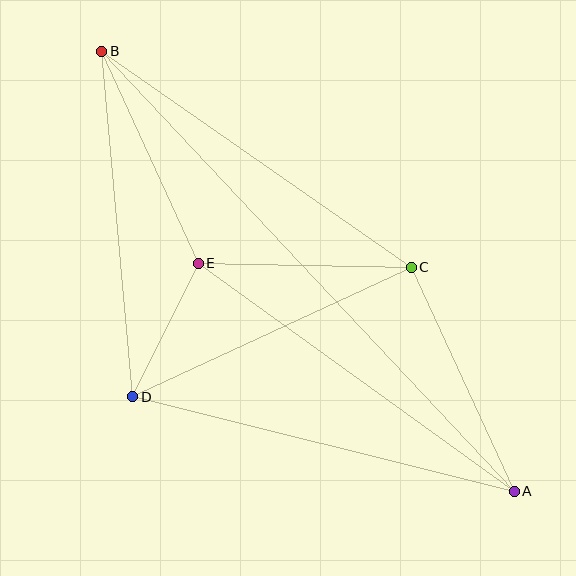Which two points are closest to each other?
Points D and E are closest to each other.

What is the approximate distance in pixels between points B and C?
The distance between B and C is approximately 378 pixels.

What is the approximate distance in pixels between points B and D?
The distance between B and D is approximately 347 pixels.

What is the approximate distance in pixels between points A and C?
The distance between A and C is approximately 247 pixels.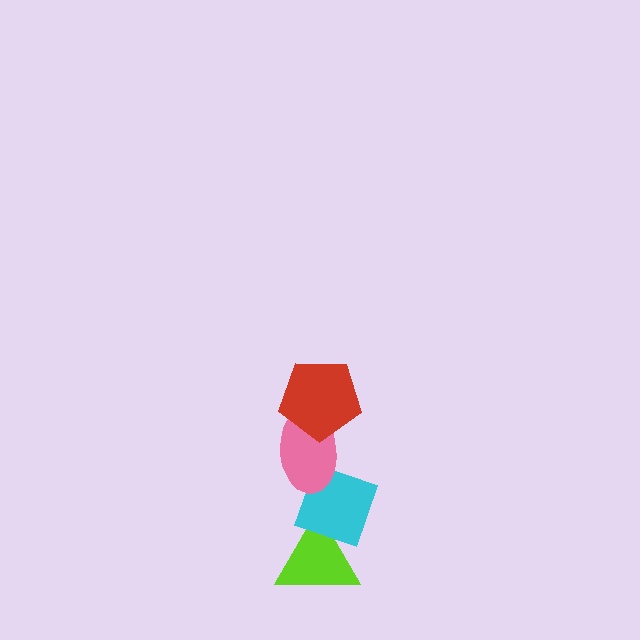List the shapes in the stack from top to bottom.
From top to bottom: the red pentagon, the pink ellipse, the cyan diamond, the lime triangle.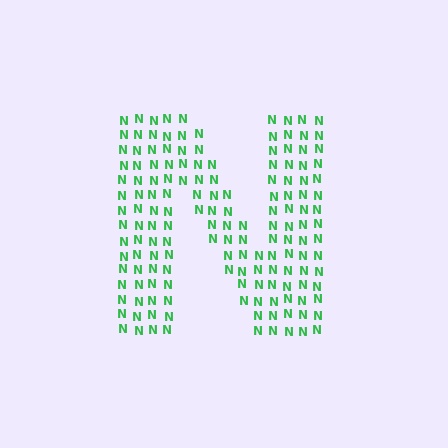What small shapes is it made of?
It is made of small letter N's.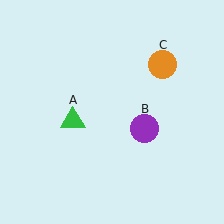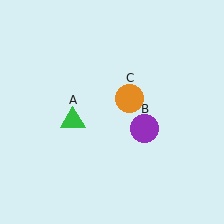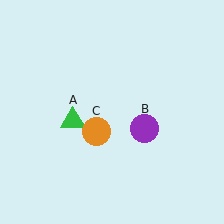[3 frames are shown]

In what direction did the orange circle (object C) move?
The orange circle (object C) moved down and to the left.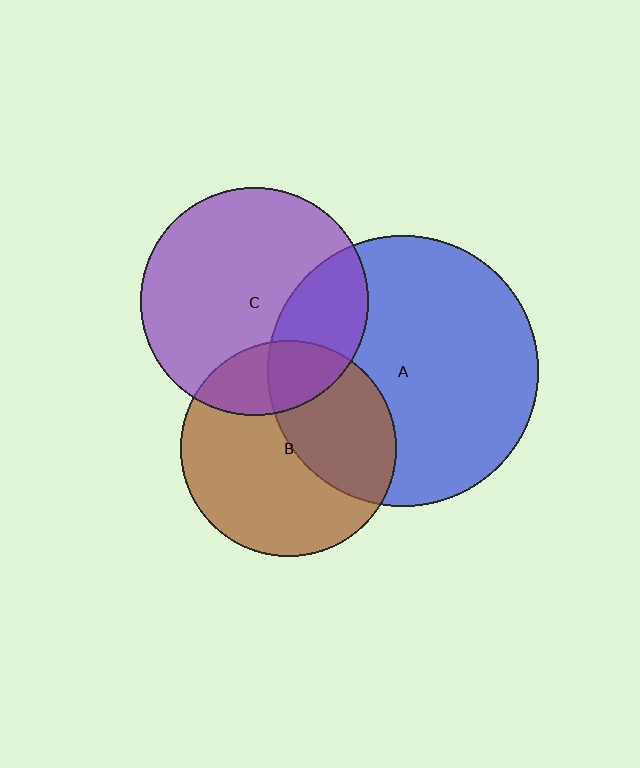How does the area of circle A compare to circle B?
Approximately 1.6 times.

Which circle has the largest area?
Circle A (blue).